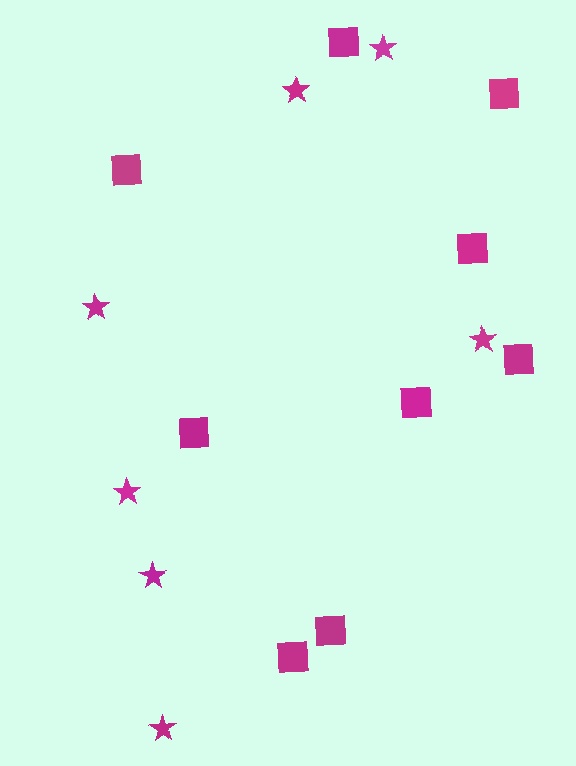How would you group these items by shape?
There are 2 groups: one group of stars (7) and one group of squares (9).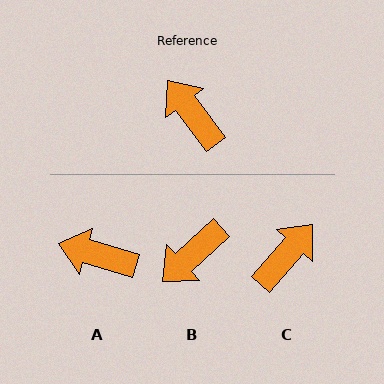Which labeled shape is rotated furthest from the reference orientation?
B, about 95 degrees away.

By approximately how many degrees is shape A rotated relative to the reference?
Approximately 36 degrees counter-clockwise.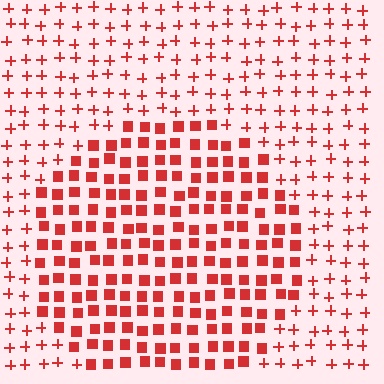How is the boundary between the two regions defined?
The boundary is defined by a change in element shape: squares inside vs. plus signs outside. All elements share the same color and spacing.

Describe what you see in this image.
The image is filled with small red elements arranged in a uniform grid. A circle-shaped region contains squares, while the surrounding area contains plus signs. The boundary is defined purely by the change in element shape.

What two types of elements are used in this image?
The image uses squares inside the circle region and plus signs outside it.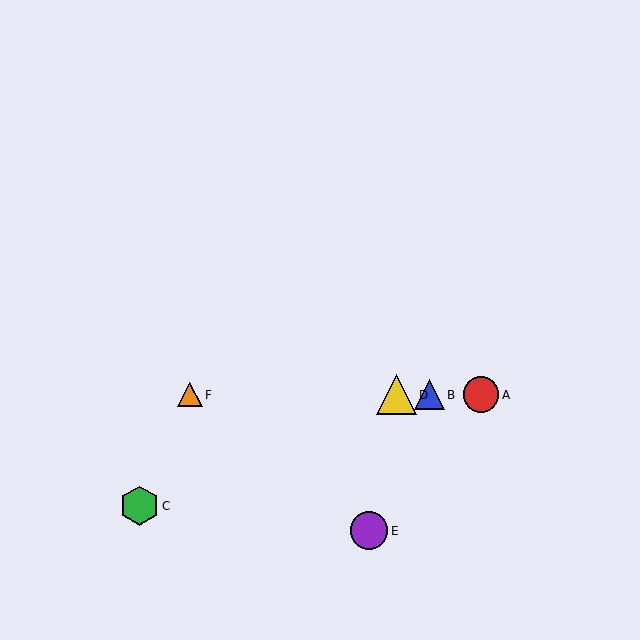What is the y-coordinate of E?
Object E is at y≈531.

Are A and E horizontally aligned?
No, A is at y≈395 and E is at y≈531.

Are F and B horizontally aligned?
Yes, both are at y≈395.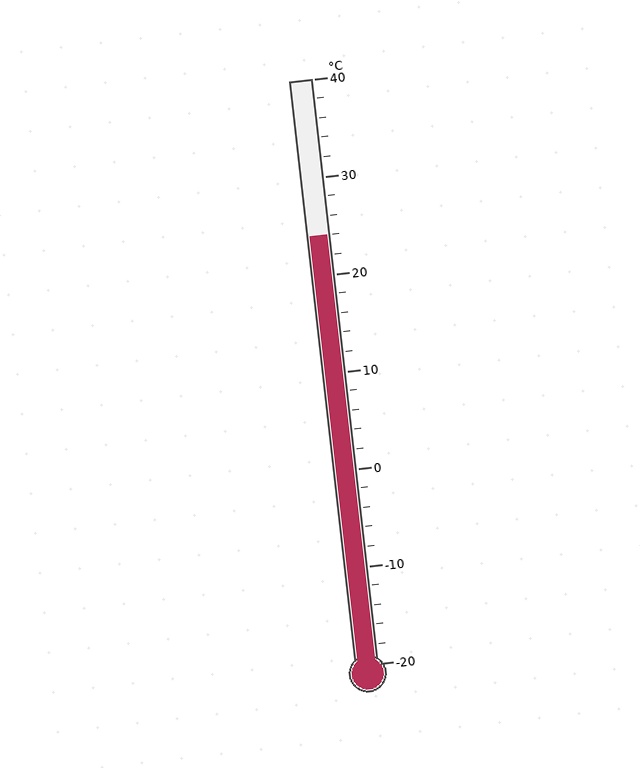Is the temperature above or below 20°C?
The temperature is above 20°C.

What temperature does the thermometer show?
The thermometer shows approximately 24°C.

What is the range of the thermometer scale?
The thermometer scale ranges from -20°C to 40°C.